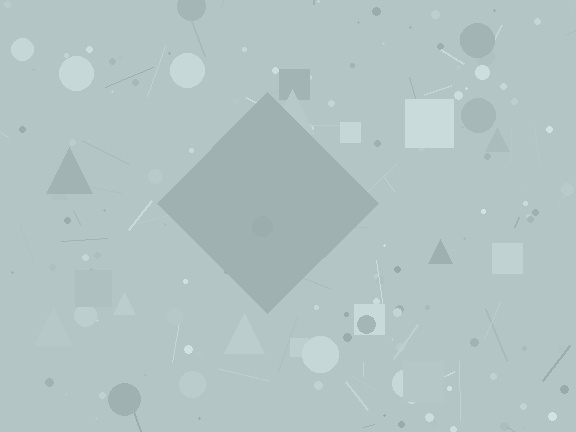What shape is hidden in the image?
A diamond is hidden in the image.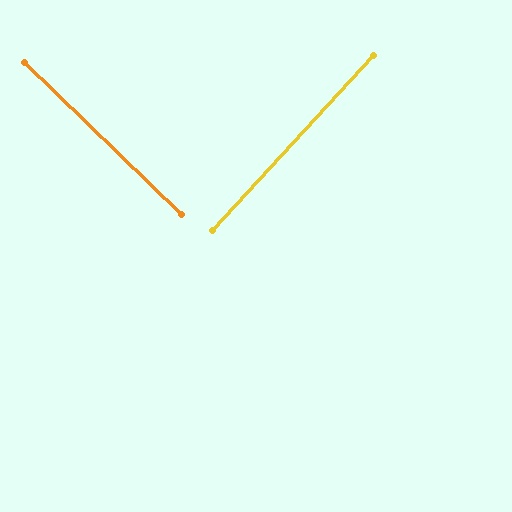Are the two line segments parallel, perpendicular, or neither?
Perpendicular — they meet at approximately 89°.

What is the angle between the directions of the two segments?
Approximately 89 degrees.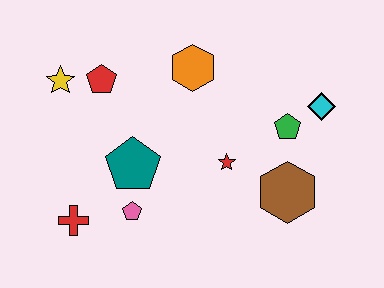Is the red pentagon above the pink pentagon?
Yes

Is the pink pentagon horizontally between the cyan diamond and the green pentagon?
No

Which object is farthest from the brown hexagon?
The yellow star is farthest from the brown hexagon.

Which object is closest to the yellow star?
The red pentagon is closest to the yellow star.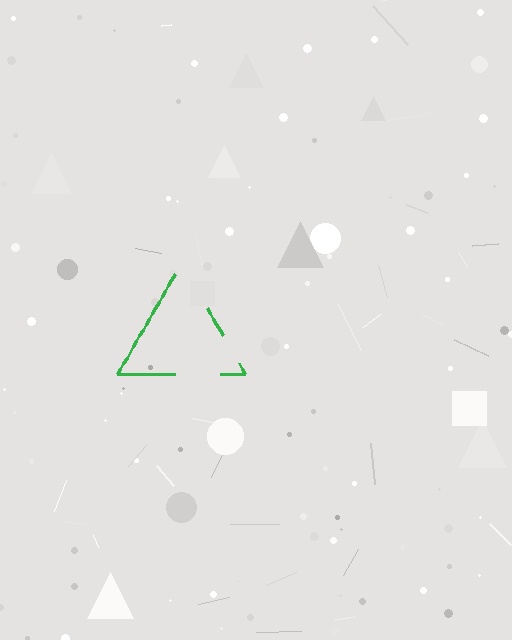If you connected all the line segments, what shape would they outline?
They would outline a triangle.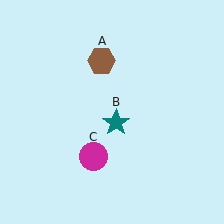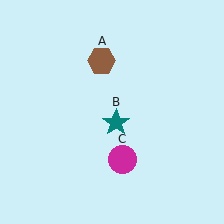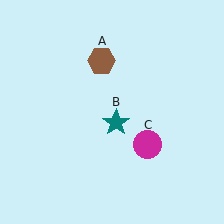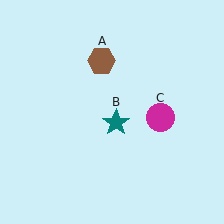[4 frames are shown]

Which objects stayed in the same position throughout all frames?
Brown hexagon (object A) and teal star (object B) remained stationary.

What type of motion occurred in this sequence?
The magenta circle (object C) rotated counterclockwise around the center of the scene.